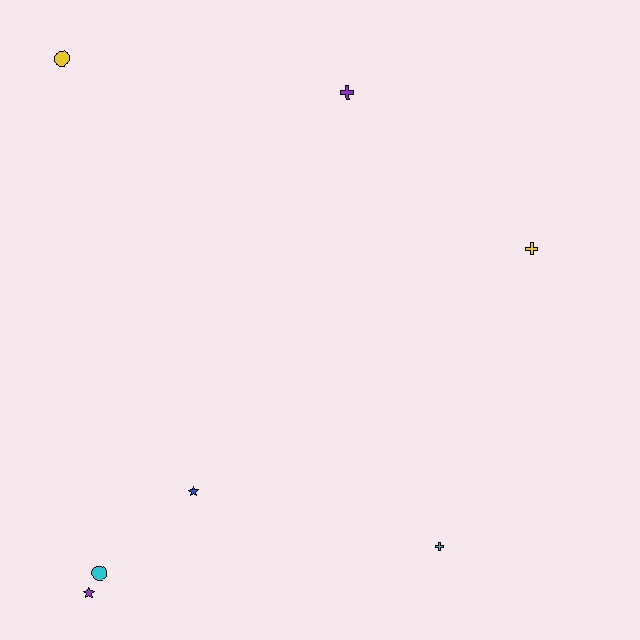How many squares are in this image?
There are no squares.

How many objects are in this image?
There are 7 objects.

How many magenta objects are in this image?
There are no magenta objects.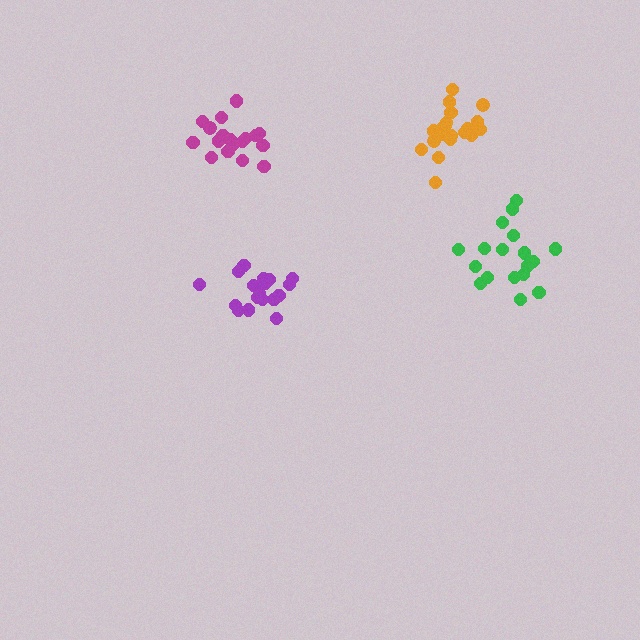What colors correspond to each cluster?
The clusters are colored: purple, orange, magenta, green.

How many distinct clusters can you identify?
There are 4 distinct clusters.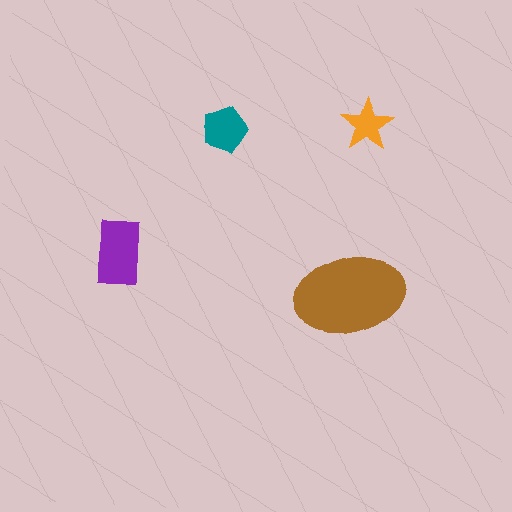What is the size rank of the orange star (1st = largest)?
4th.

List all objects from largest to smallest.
The brown ellipse, the purple rectangle, the teal pentagon, the orange star.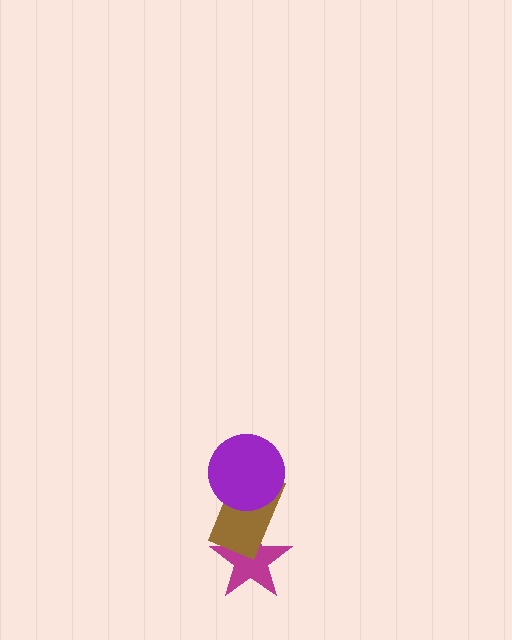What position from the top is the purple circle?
The purple circle is 1st from the top.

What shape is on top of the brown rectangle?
The purple circle is on top of the brown rectangle.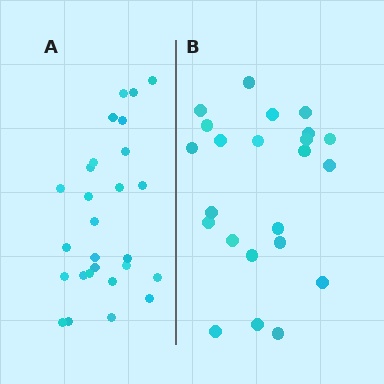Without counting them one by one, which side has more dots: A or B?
Region A (the left region) has more dots.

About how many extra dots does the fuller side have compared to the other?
Region A has about 4 more dots than region B.